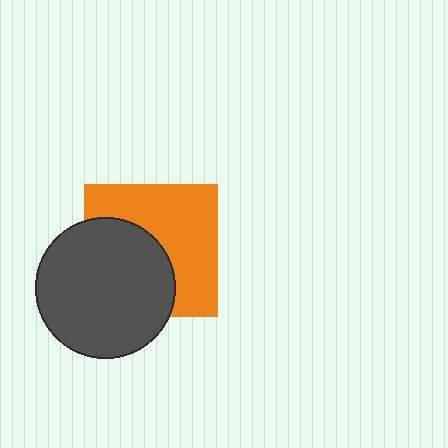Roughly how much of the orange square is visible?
About half of it is visible (roughly 55%).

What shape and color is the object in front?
The object in front is a dark gray circle.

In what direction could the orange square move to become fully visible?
The orange square could move toward the upper-right. That would shift it out from behind the dark gray circle entirely.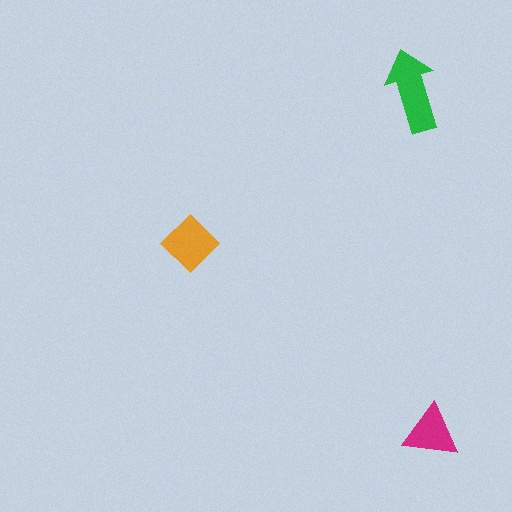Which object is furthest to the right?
The magenta triangle is rightmost.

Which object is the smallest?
The magenta triangle.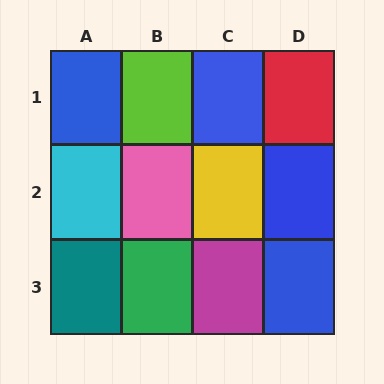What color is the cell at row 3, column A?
Teal.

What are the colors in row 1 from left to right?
Blue, lime, blue, red.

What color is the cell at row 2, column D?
Blue.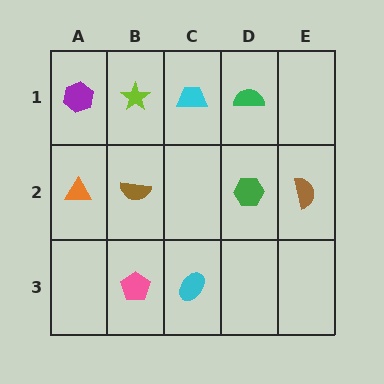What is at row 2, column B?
A brown semicircle.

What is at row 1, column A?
A purple hexagon.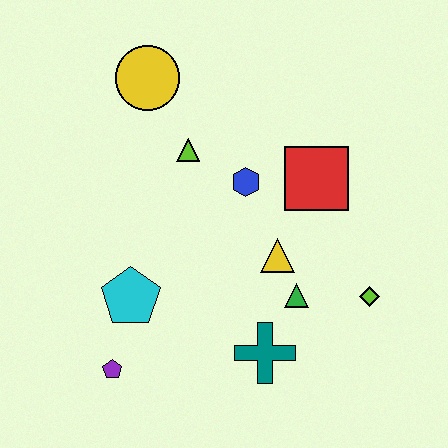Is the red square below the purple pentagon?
No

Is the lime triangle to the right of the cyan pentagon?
Yes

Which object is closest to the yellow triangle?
The green triangle is closest to the yellow triangle.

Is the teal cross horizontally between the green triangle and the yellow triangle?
No